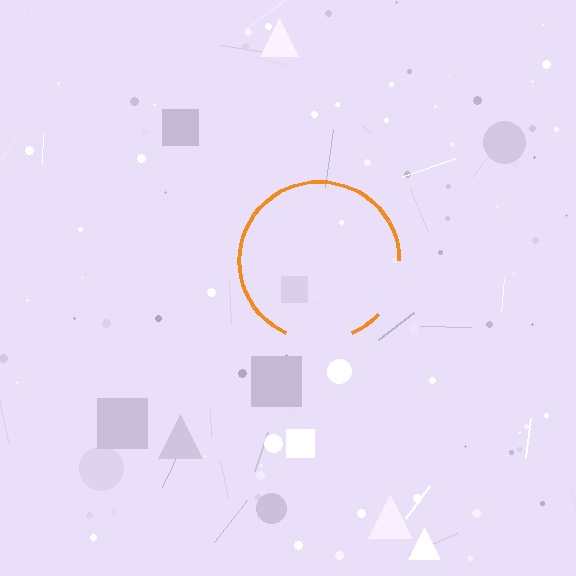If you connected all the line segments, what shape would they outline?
They would outline a circle.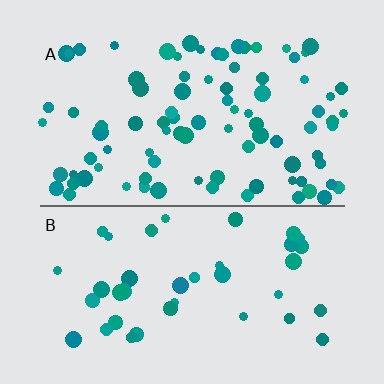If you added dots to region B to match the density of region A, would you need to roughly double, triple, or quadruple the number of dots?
Approximately double.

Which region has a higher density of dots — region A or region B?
A (the top).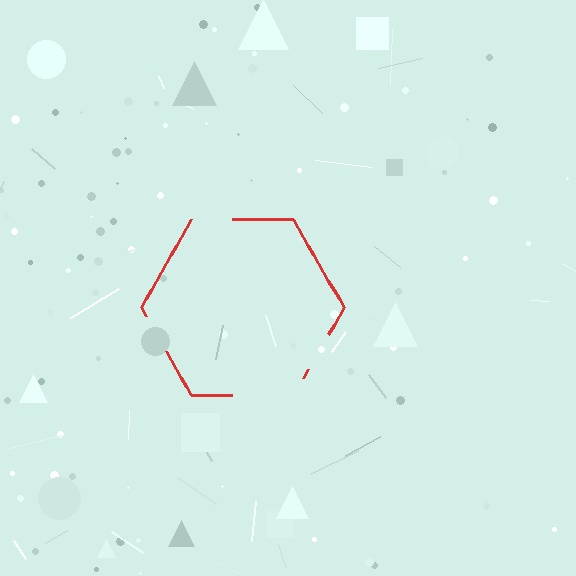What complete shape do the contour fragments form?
The contour fragments form a hexagon.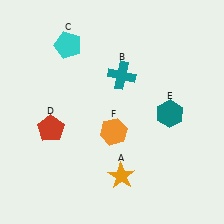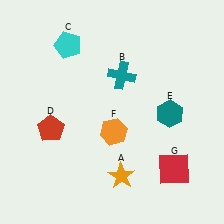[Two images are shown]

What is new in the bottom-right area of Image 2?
A red square (G) was added in the bottom-right area of Image 2.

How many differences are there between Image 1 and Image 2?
There is 1 difference between the two images.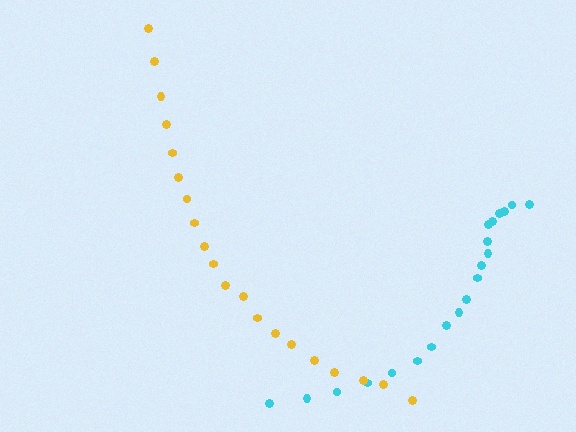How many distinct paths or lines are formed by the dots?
There are 2 distinct paths.